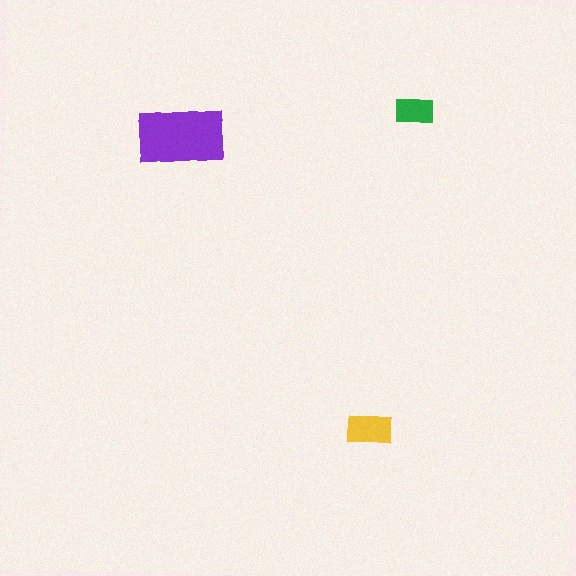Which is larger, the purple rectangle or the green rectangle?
The purple one.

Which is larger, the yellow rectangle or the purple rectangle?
The purple one.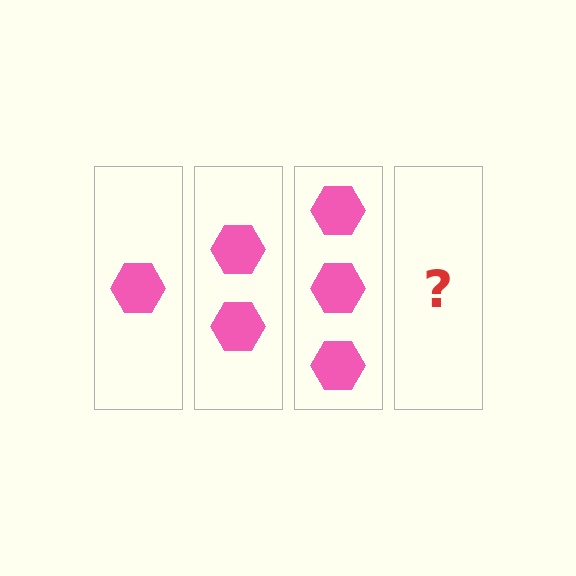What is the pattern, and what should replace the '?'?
The pattern is that each step adds one more hexagon. The '?' should be 4 hexagons.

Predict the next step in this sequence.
The next step is 4 hexagons.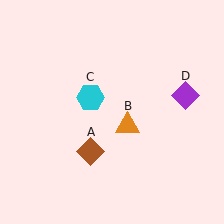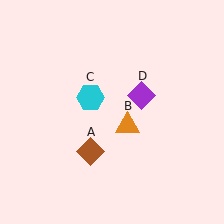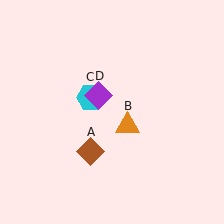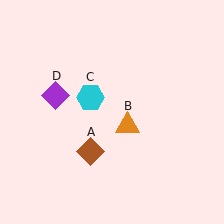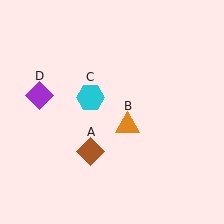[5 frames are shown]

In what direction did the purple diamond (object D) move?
The purple diamond (object D) moved left.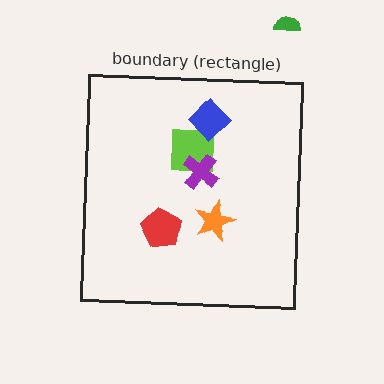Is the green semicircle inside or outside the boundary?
Outside.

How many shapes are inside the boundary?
5 inside, 1 outside.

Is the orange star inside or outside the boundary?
Inside.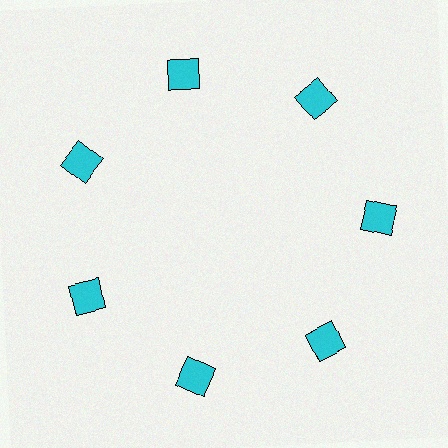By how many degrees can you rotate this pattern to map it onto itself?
The pattern maps onto itself every 51 degrees of rotation.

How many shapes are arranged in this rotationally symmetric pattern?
There are 7 shapes, arranged in 7 groups of 1.